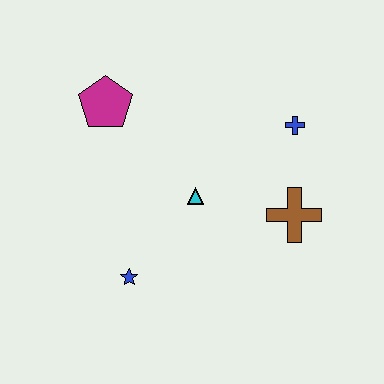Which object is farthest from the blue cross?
The blue star is farthest from the blue cross.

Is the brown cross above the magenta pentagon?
No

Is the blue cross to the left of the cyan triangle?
No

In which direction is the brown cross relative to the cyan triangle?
The brown cross is to the right of the cyan triangle.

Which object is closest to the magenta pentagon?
The cyan triangle is closest to the magenta pentagon.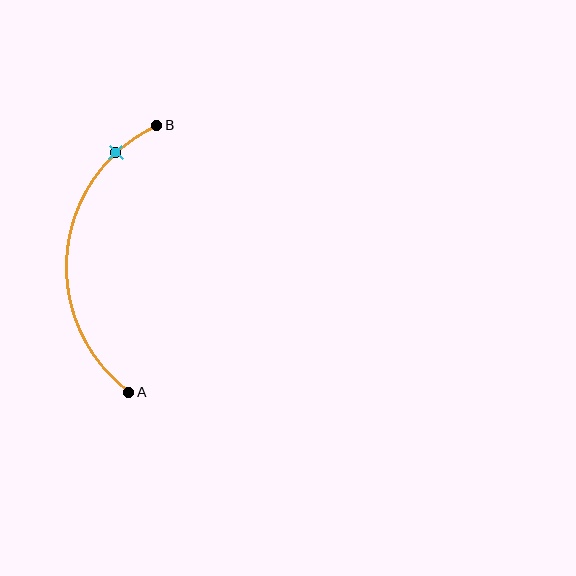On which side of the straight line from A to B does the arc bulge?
The arc bulges to the left of the straight line connecting A and B.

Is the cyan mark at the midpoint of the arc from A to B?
No. The cyan mark lies on the arc but is closer to endpoint B. The arc midpoint would be at the point on the curve equidistant along the arc from both A and B.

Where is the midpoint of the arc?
The arc midpoint is the point on the curve farthest from the straight line joining A and B. It sits to the left of that line.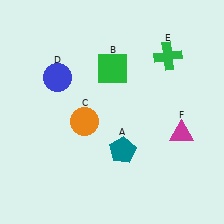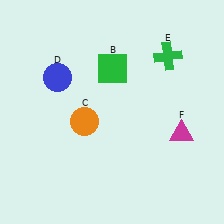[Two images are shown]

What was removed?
The teal pentagon (A) was removed in Image 2.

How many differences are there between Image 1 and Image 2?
There is 1 difference between the two images.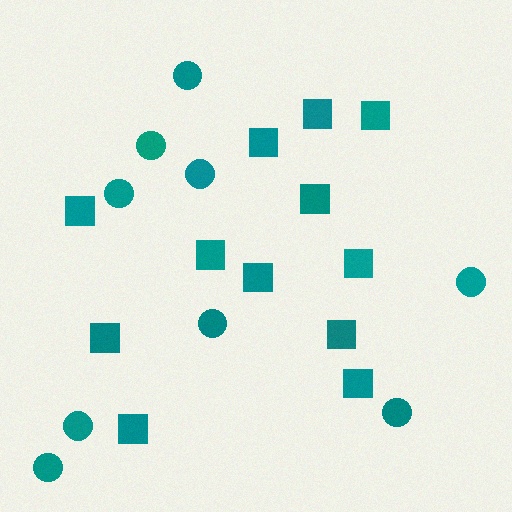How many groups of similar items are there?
There are 2 groups: one group of squares (12) and one group of circles (9).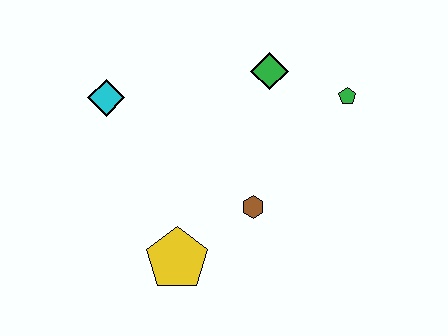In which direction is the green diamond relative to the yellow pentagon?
The green diamond is above the yellow pentagon.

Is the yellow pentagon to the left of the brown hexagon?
Yes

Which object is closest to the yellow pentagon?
The brown hexagon is closest to the yellow pentagon.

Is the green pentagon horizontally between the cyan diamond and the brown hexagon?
No